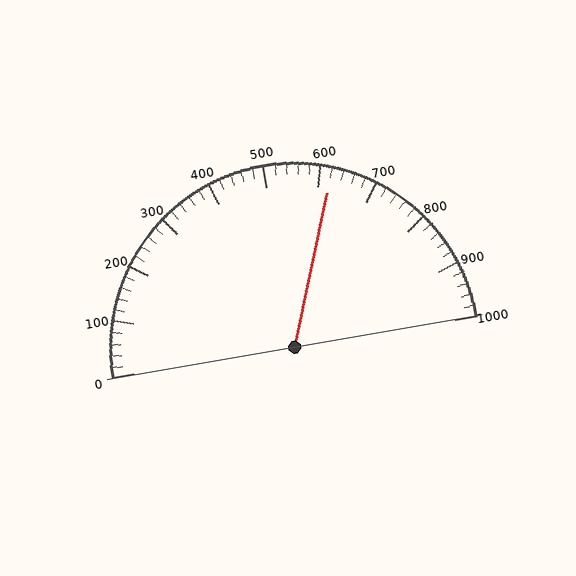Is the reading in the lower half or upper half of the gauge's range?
The reading is in the upper half of the range (0 to 1000).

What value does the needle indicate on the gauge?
The needle indicates approximately 620.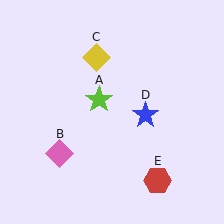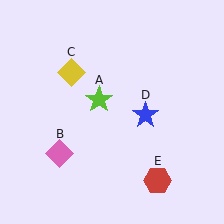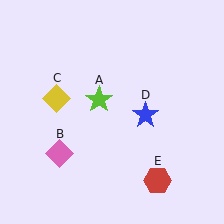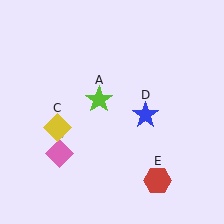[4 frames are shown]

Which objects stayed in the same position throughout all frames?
Lime star (object A) and pink diamond (object B) and blue star (object D) and red hexagon (object E) remained stationary.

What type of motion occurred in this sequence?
The yellow diamond (object C) rotated counterclockwise around the center of the scene.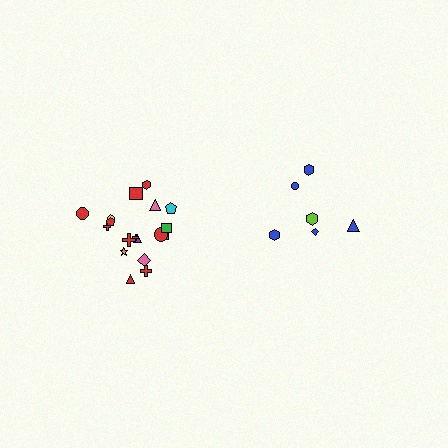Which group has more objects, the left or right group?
The left group.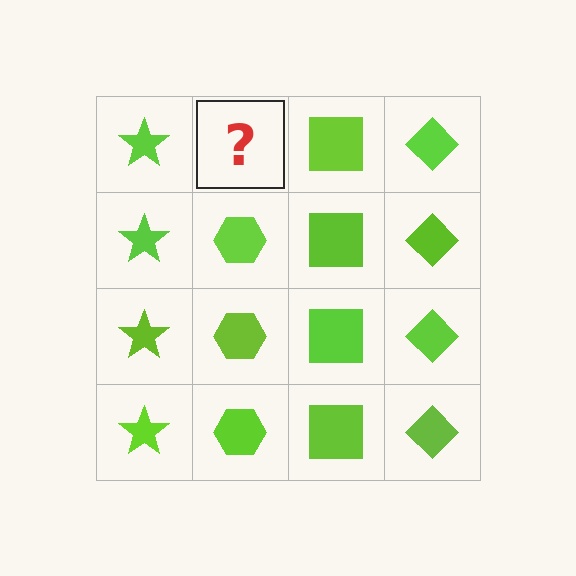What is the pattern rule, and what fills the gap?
The rule is that each column has a consistent shape. The gap should be filled with a lime hexagon.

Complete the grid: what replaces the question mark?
The question mark should be replaced with a lime hexagon.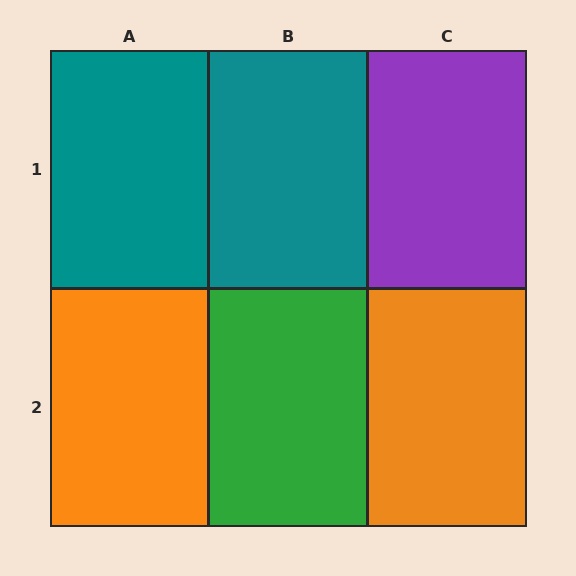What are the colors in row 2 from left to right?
Orange, green, orange.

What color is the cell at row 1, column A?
Teal.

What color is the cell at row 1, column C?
Purple.